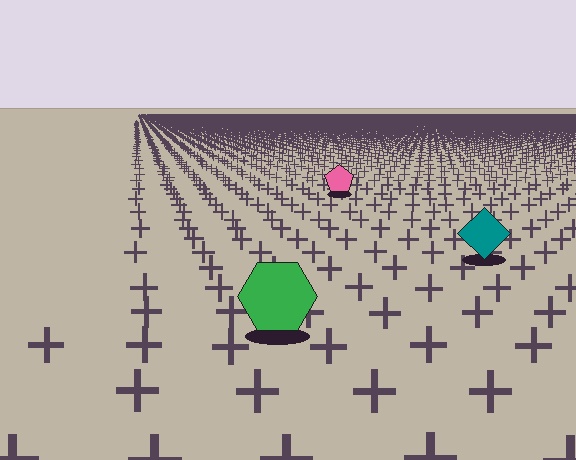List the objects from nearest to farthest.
From nearest to farthest: the green hexagon, the teal diamond, the pink pentagon.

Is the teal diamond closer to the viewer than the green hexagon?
No. The green hexagon is closer — you can tell from the texture gradient: the ground texture is coarser near it.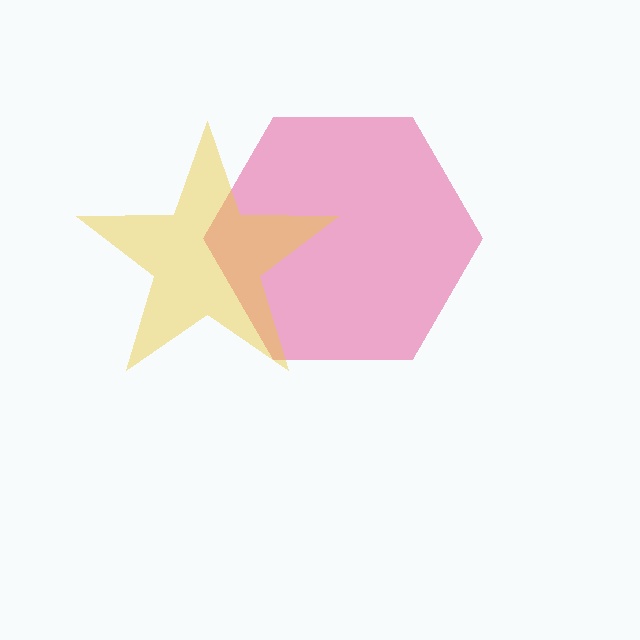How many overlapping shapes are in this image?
There are 2 overlapping shapes in the image.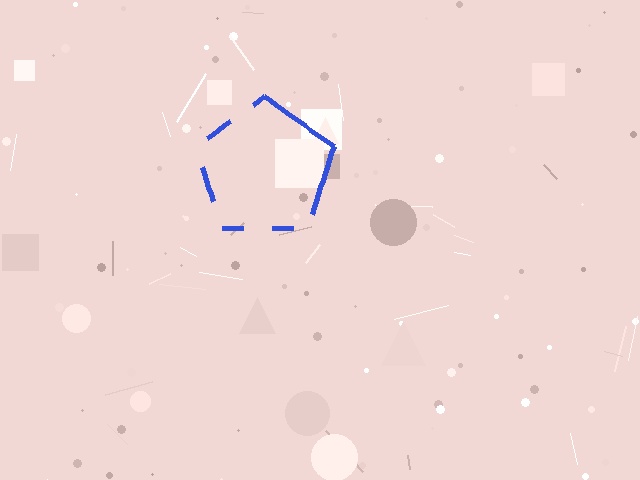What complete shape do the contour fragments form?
The contour fragments form a pentagon.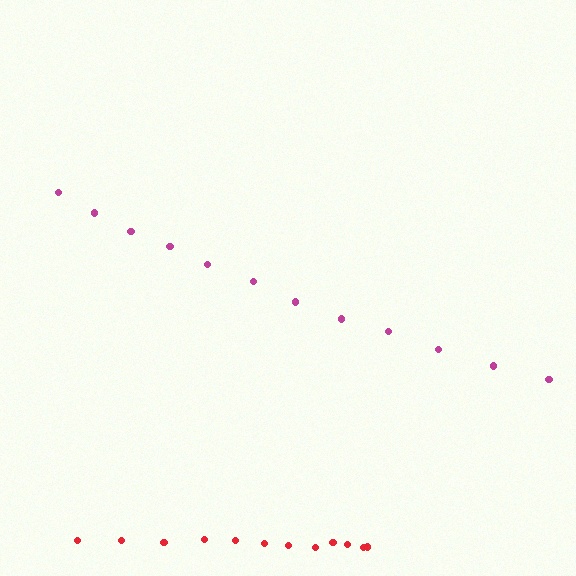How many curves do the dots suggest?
There are 2 distinct paths.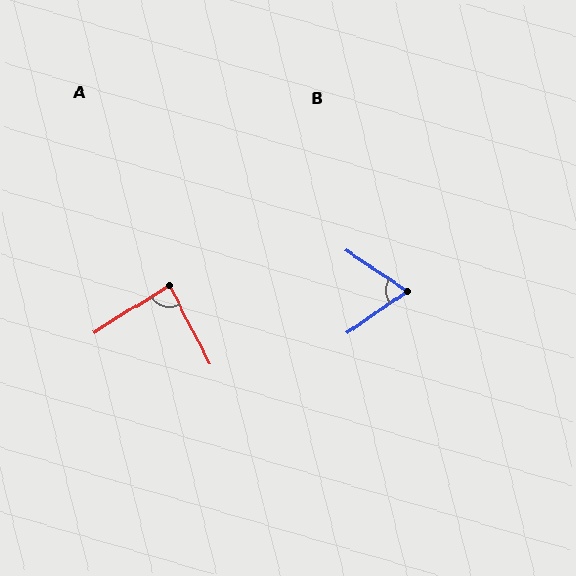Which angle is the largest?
A, at approximately 86 degrees.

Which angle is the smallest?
B, at approximately 69 degrees.